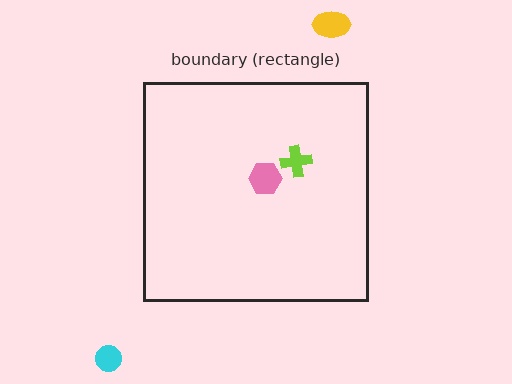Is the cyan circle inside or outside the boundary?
Outside.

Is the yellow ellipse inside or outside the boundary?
Outside.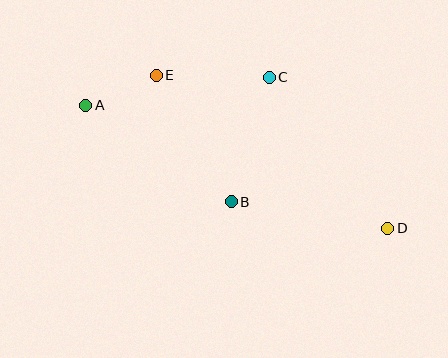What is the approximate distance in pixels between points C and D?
The distance between C and D is approximately 192 pixels.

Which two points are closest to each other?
Points A and E are closest to each other.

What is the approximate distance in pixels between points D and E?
The distance between D and E is approximately 278 pixels.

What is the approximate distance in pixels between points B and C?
The distance between B and C is approximately 130 pixels.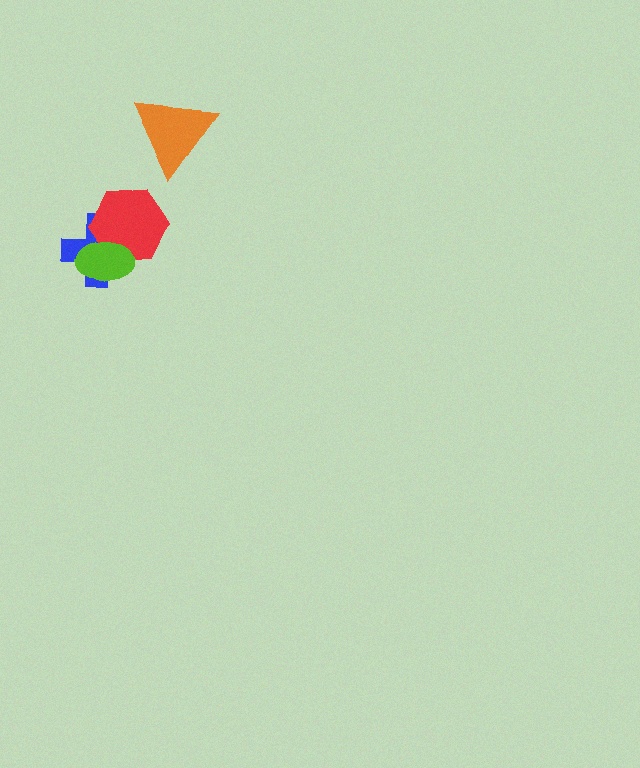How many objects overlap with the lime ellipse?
2 objects overlap with the lime ellipse.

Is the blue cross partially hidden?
Yes, it is partially covered by another shape.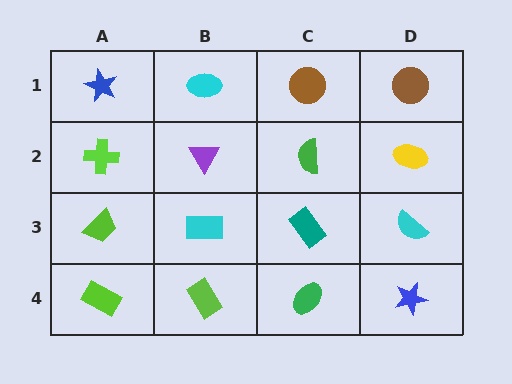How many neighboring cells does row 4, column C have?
3.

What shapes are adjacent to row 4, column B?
A cyan rectangle (row 3, column B), a lime rectangle (row 4, column A), a green ellipse (row 4, column C).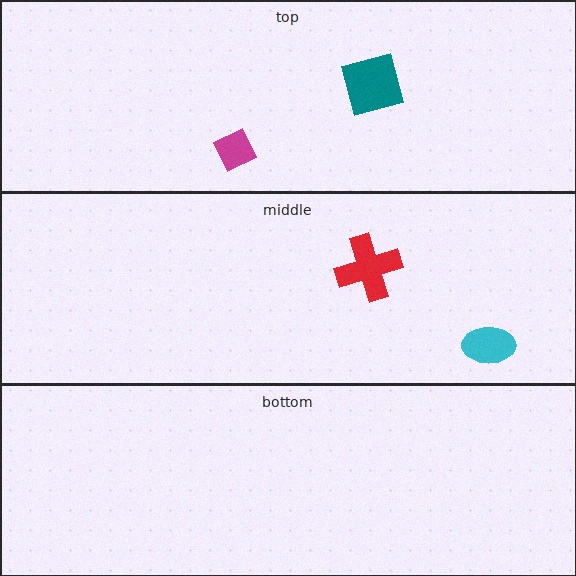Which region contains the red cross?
The middle region.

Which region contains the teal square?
The top region.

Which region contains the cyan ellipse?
The middle region.